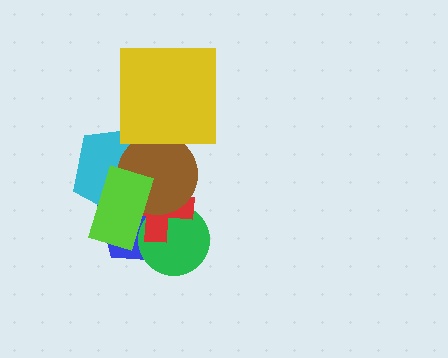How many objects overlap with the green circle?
3 objects overlap with the green circle.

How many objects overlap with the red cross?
5 objects overlap with the red cross.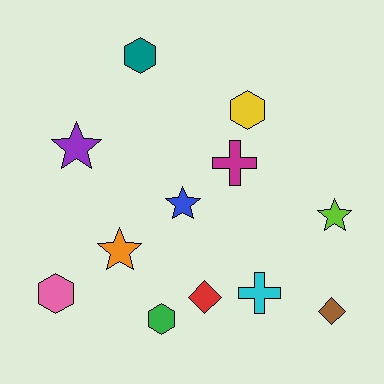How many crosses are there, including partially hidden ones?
There are 2 crosses.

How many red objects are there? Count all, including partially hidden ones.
There is 1 red object.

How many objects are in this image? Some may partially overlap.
There are 12 objects.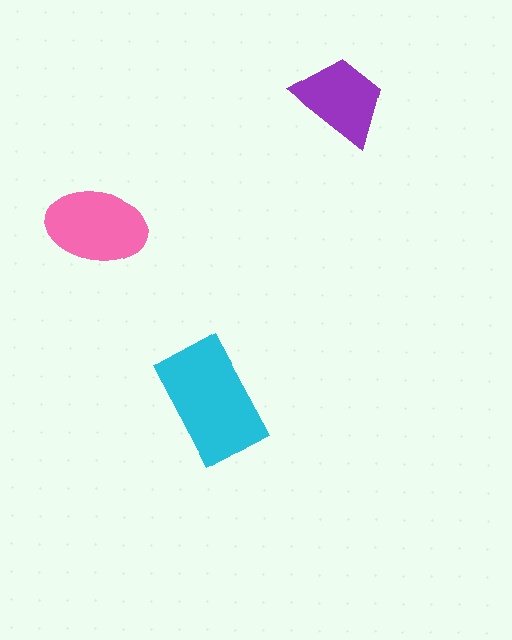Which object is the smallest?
The purple trapezoid.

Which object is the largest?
The cyan rectangle.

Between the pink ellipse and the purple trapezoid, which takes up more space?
The pink ellipse.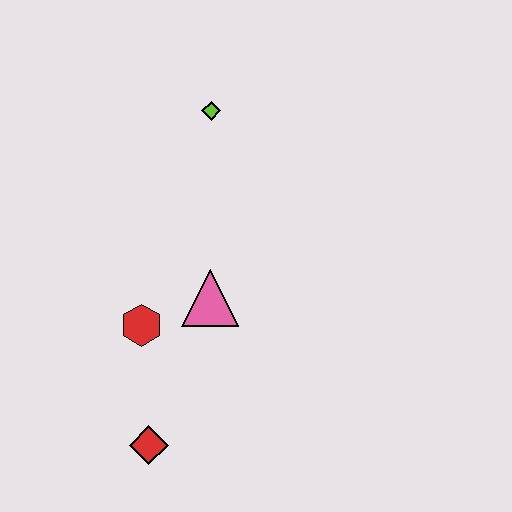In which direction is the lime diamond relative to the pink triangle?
The lime diamond is above the pink triangle.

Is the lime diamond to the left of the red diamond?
No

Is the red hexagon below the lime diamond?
Yes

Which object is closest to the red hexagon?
The pink triangle is closest to the red hexagon.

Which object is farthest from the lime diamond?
The red diamond is farthest from the lime diamond.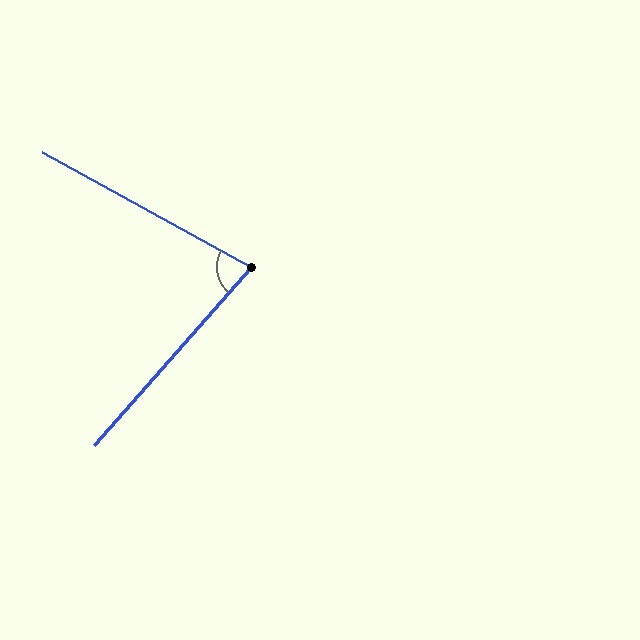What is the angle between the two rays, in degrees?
Approximately 77 degrees.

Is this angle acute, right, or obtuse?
It is acute.